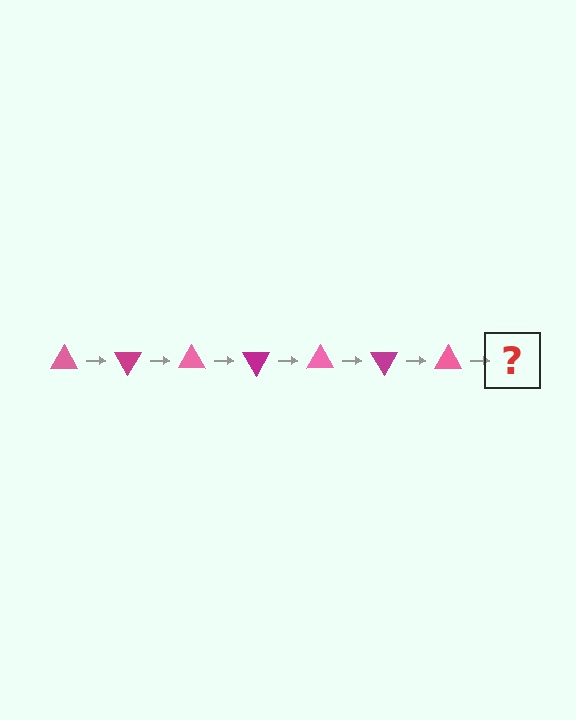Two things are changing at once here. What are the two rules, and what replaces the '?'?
The two rules are that it rotates 60 degrees each step and the color cycles through pink and magenta. The '?' should be a magenta triangle, rotated 420 degrees from the start.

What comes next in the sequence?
The next element should be a magenta triangle, rotated 420 degrees from the start.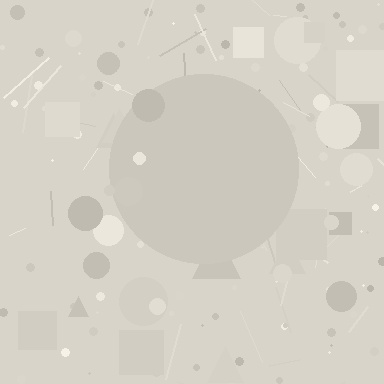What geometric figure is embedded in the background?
A circle is embedded in the background.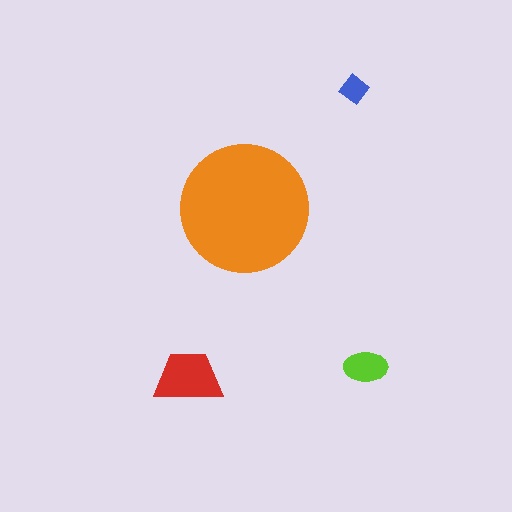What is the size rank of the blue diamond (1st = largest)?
4th.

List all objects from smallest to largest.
The blue diamond, the lime ellipse, the red trapezoid, the orange circle.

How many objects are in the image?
There are 4 objects in the image.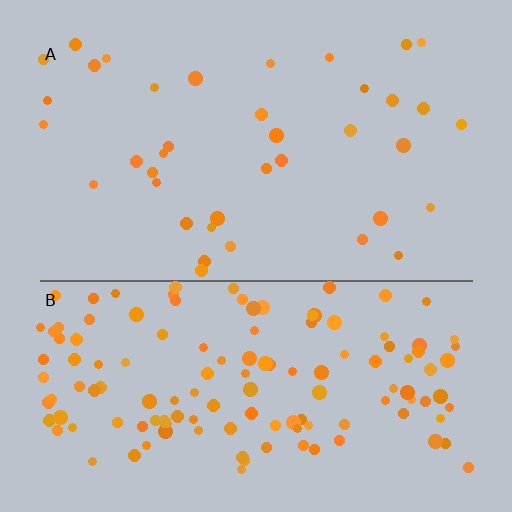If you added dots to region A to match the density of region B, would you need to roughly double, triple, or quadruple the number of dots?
Approximately quadruple.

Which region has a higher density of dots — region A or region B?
B (the bottom).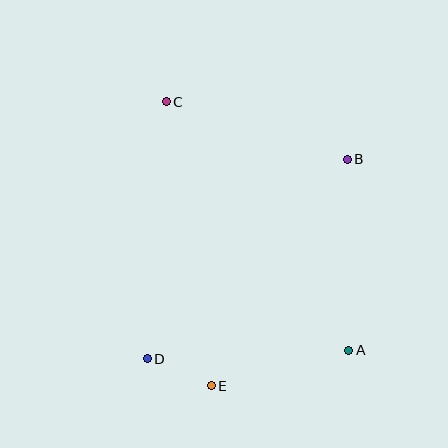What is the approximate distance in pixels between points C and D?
The distance between C and D is approximately 257 pixels.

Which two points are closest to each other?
Points D and E are closest to each other.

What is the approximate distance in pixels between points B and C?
The distance between B and C is approximately 190 pixels.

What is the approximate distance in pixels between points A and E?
The distance between A and E is approximately 142 pixels.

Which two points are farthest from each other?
Points A and C are farthest from each other.